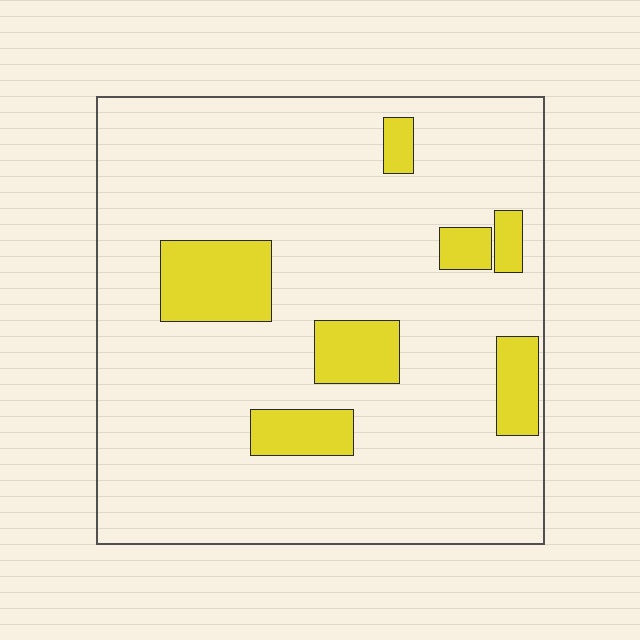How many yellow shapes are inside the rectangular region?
7.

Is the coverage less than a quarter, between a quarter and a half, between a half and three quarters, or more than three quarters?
Less than a quarter.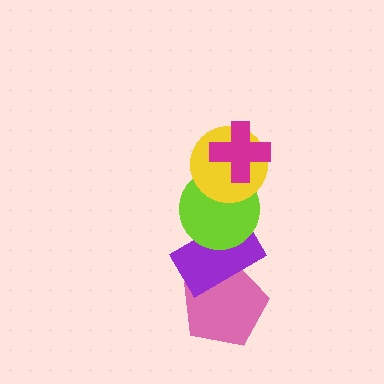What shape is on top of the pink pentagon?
The purple rectangle is on top of the pink pentagon.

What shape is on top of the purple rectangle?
The lime circle is on top of the purple rectangle.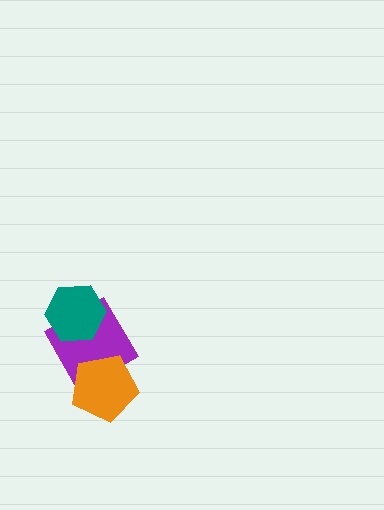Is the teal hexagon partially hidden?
No, no other shape covers it.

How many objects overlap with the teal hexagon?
1 object overlaps with the teal hexagon.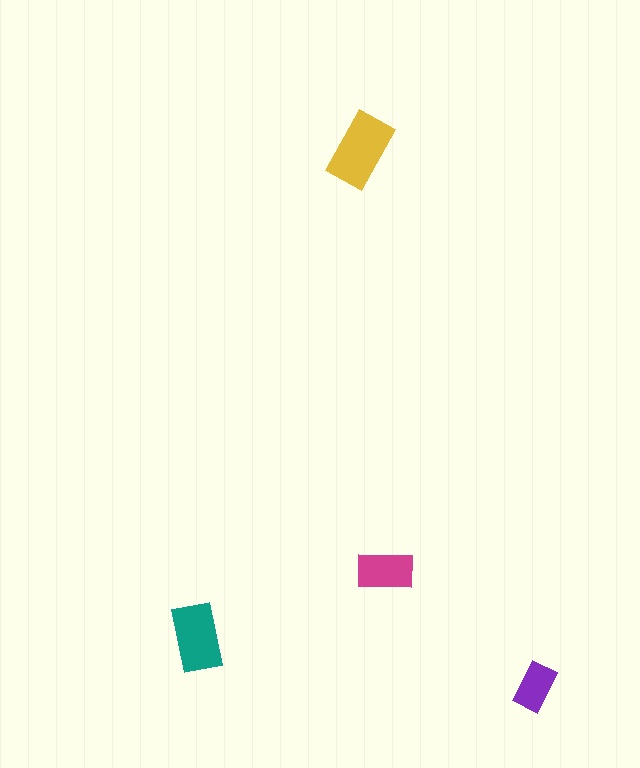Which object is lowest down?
The purple rectangle is bottommost.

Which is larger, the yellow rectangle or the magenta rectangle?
The yellow one.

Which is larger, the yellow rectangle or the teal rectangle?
The yellow one.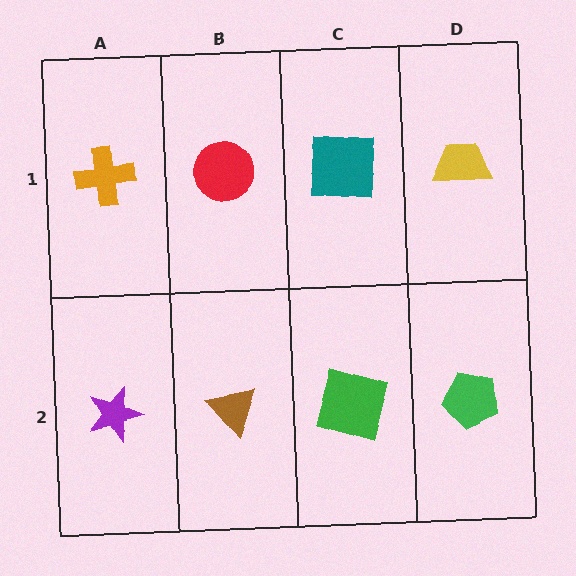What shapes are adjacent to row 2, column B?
A red circle (row 1, column B), a purple star (row 2, column A), a green square (row 2, column C).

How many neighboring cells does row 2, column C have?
3.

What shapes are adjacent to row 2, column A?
An orange cross (row 1, column A), a brown triangle (row 2, column B).